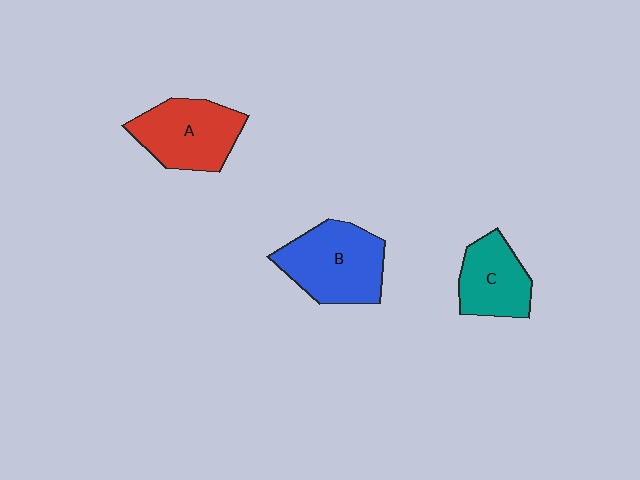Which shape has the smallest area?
Shape C (teal).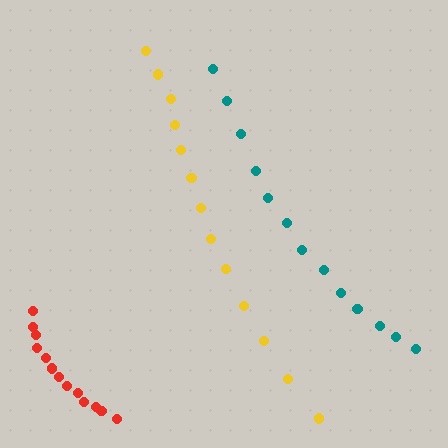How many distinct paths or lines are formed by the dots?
There are 3 distinct paths.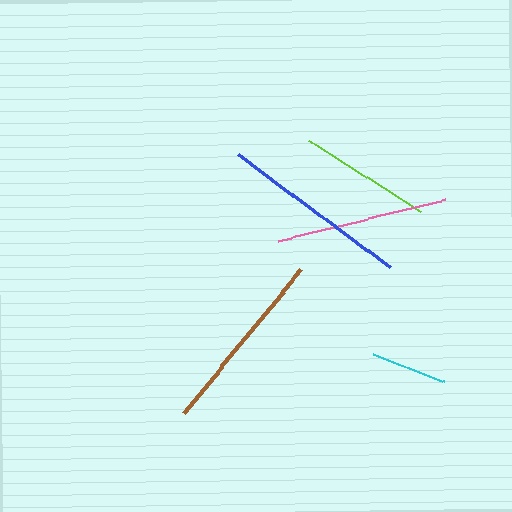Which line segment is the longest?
The blue line is the longest at approximately 190 pixels.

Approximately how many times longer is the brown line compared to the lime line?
The brown line is approximately 1.4 times the length of the lime line.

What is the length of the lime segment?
The lime segment is approximately 133 pixels long.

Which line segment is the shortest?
The cyan line is the shortest at approximately 76 pixels.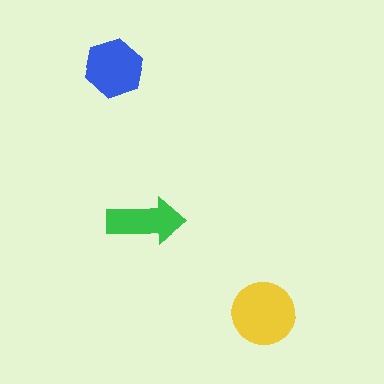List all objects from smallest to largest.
The green arrow, the blue hexagon, the yellow circle.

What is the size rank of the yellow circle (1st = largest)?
1st.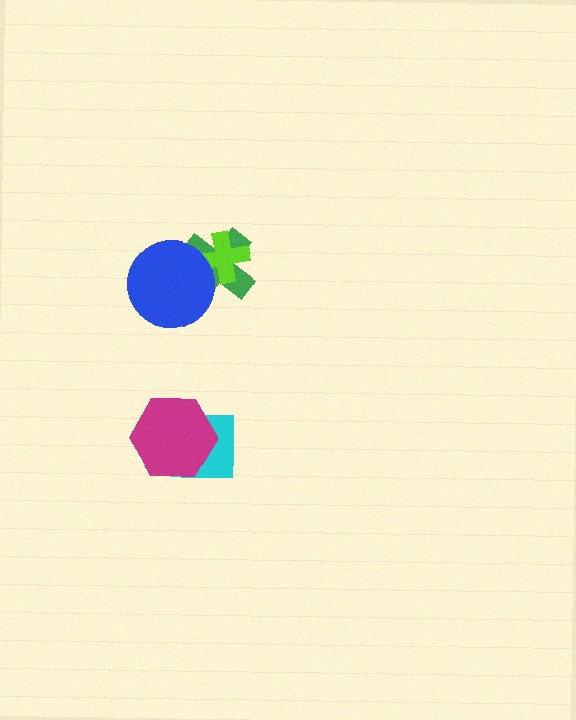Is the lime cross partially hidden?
Yes, it is partially covered by another shape.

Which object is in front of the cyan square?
The magenta hexagon is in front of the cyan square.